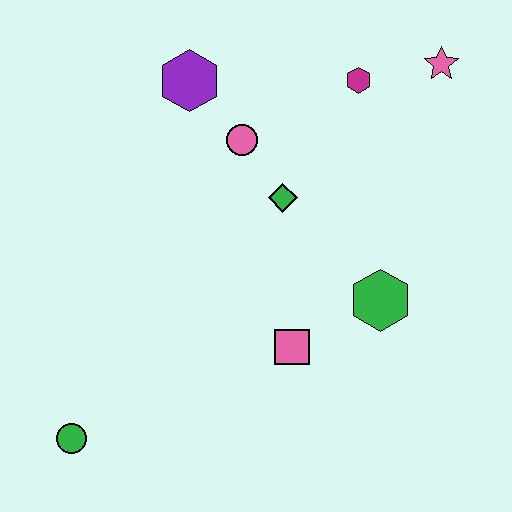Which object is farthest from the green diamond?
The green circle is farthest from the green diamond.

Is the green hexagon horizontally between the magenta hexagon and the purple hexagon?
No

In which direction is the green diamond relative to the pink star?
The green diamond is to the left of the pink star.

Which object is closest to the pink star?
The magenta hexagon is closest to the pink star.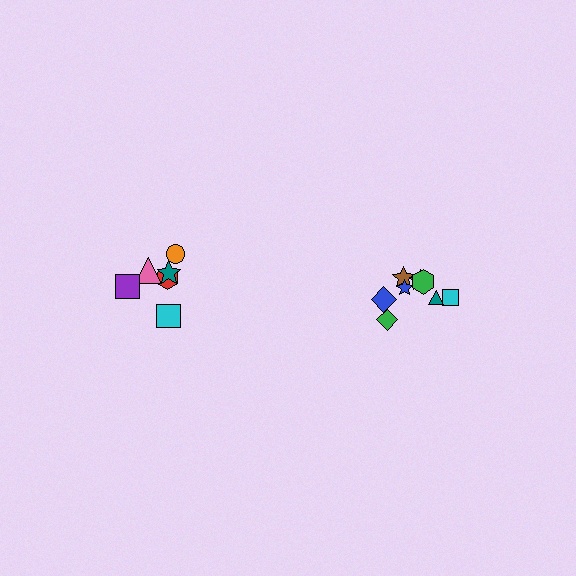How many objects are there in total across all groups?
There are 14 objects.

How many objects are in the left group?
There are 6 objects.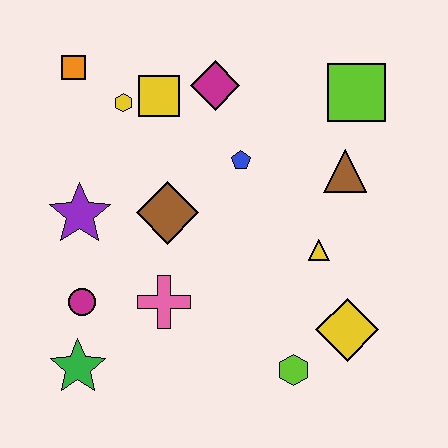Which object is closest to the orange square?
The yellow hexagon is closest to the orange square.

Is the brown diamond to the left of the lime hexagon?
Yes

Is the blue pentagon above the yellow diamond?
Yes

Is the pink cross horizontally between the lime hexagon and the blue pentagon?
No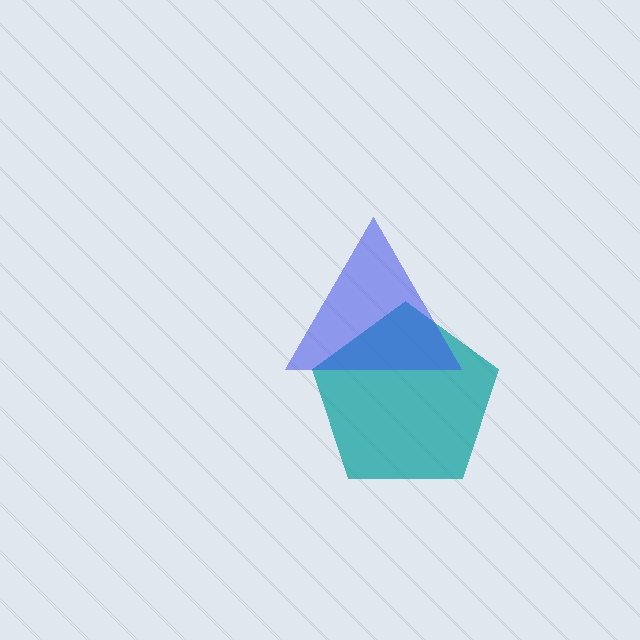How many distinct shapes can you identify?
There are 2 distinct shapes: a teal pentagon, a blue triangle.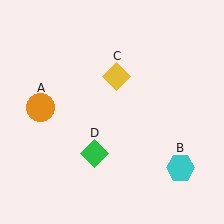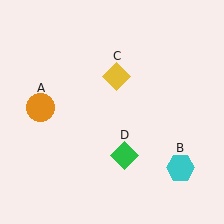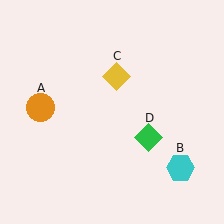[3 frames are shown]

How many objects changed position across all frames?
1 object changed position: green diamond (object D).